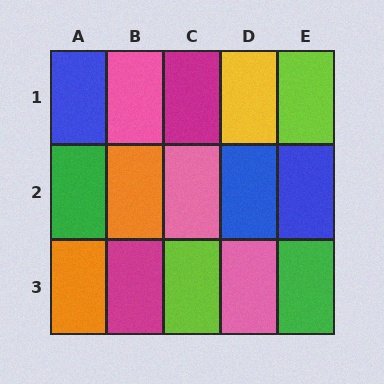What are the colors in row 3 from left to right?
Orange, magenta, lime, pink, green.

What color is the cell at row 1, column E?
Lime.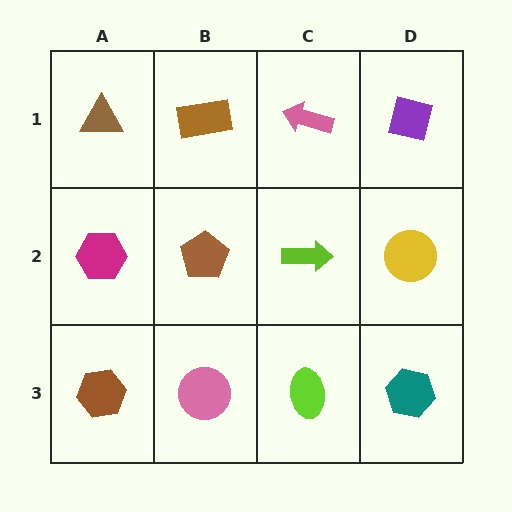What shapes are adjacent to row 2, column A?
A brown triangle (row 1, column A), a brown hexagon (row 3, column A), a brown pentagon (row 2, column B).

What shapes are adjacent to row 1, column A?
A magenta hexagon (row 2, column A), a brown rectangle (row 1, column B).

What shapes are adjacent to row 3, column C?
A lime arrow (row 2, column C), a pink circle (row 3, column B), a teal hexagon (row 3, column D).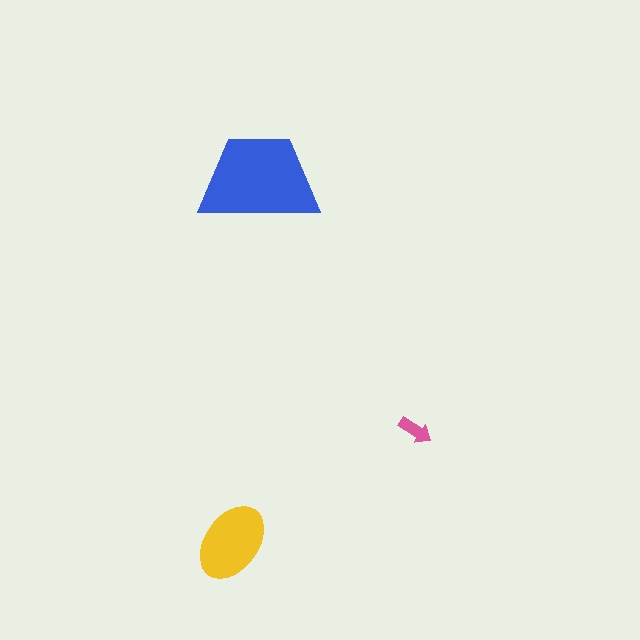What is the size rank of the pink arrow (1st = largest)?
3rd.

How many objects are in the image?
There are 3 objects in the image.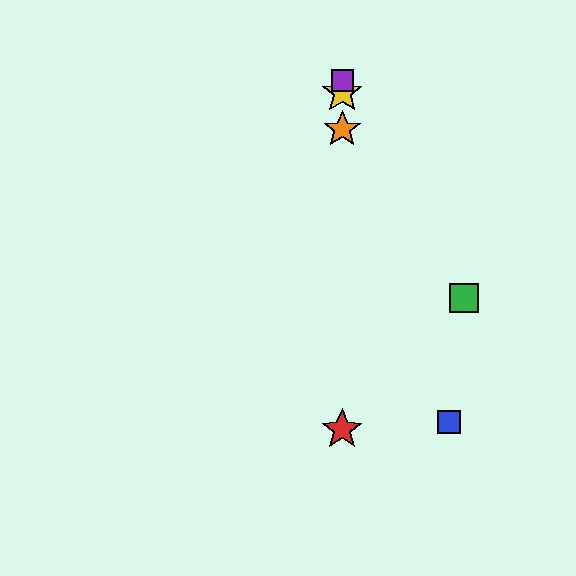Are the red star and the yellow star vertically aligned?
Yes, both are at x≈342.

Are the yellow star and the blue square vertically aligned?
No, the yellow star is at x≈342 and the blue square is at x≈449.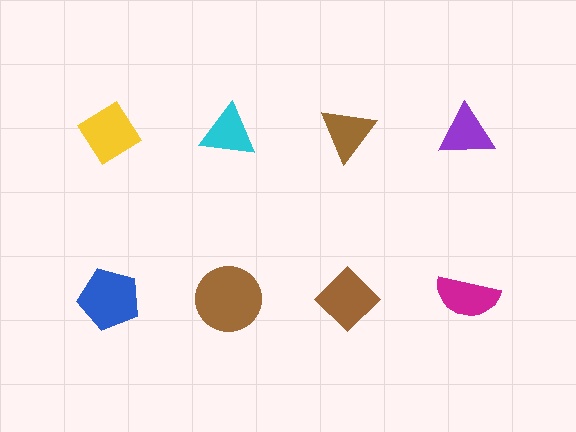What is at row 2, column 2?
A brown circle.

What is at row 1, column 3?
A brown triangle.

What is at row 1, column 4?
A purple triangle.